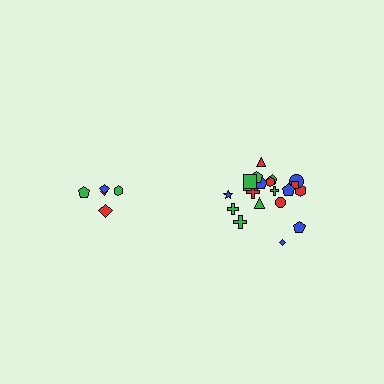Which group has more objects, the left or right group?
The right group.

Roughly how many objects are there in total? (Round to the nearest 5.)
Roughly 25 objects in total.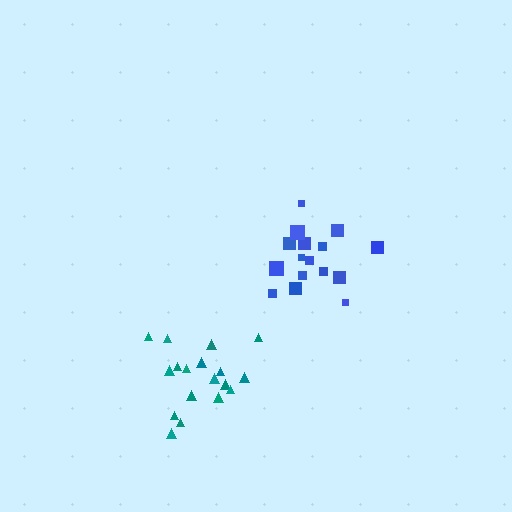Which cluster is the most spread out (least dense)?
Blue.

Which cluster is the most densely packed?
Teal.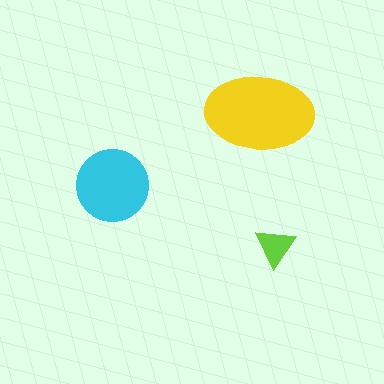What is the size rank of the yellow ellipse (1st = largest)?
1st.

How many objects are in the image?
There are 3 objects in the image.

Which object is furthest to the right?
The lime triangle is rightmost.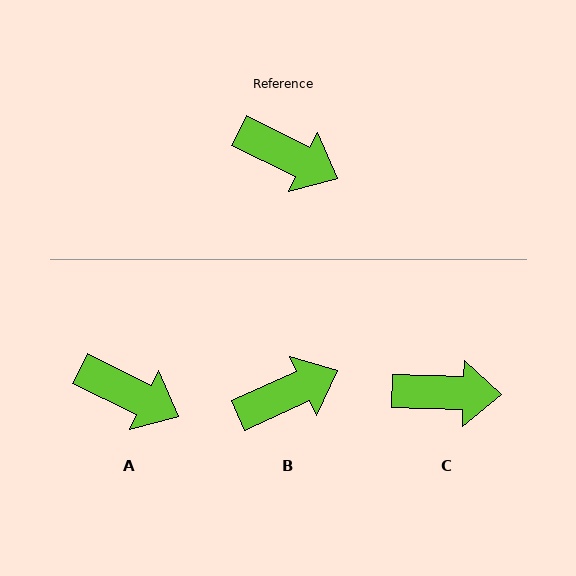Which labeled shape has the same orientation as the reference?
A.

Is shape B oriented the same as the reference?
No, it is off by about 50 degrees.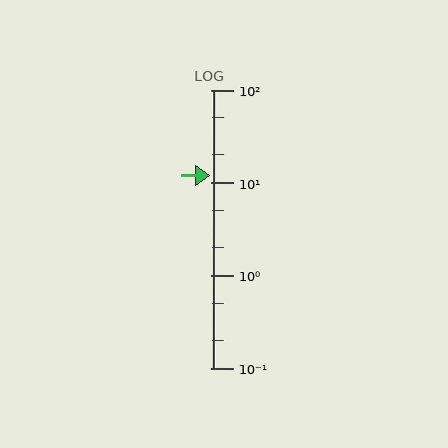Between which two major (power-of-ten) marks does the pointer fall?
The pointer is between 10 and 100.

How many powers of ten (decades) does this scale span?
The scale spans 3 decades, from 0.1 to 100.